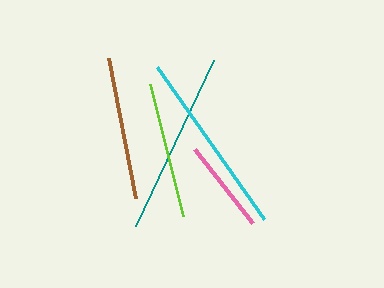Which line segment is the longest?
The cyan line is the longest at approximately 186 pixels.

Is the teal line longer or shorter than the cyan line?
The cyan line is longer than the teal line.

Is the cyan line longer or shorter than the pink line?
The cyan line is longer than the pink line.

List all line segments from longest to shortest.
From longest to shortest: cyan, teal, brown, lime, pink.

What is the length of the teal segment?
The teal segment is approximately 184 pixels long.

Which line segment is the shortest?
The pink line is the shortest at approximately 94 pixels.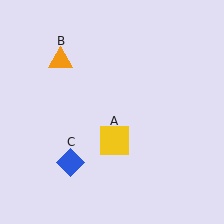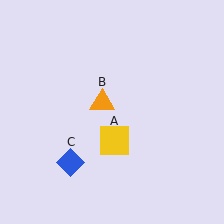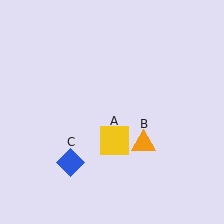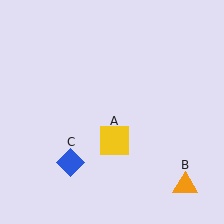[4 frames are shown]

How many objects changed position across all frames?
1 object changed position: orange triangle (object B).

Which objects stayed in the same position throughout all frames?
Yellow square (object A) and blue diamond (object C) remained stationary.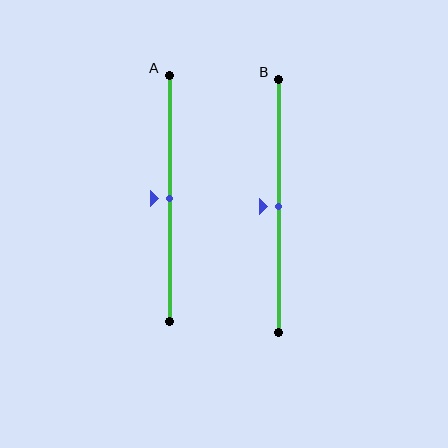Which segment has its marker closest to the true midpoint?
Segment A has its marker closest to the true midpoint.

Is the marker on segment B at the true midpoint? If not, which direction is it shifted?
Yes, the marker on segment B is at the true midpoint.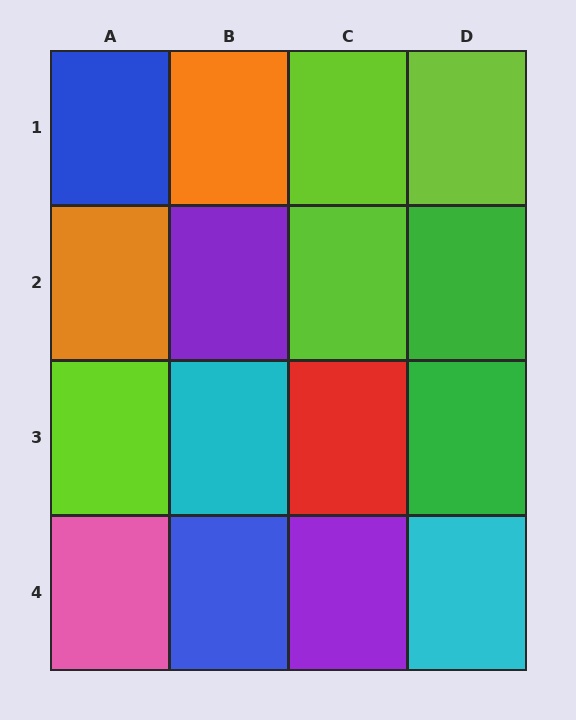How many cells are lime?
4 cells are lime.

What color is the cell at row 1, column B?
Orange.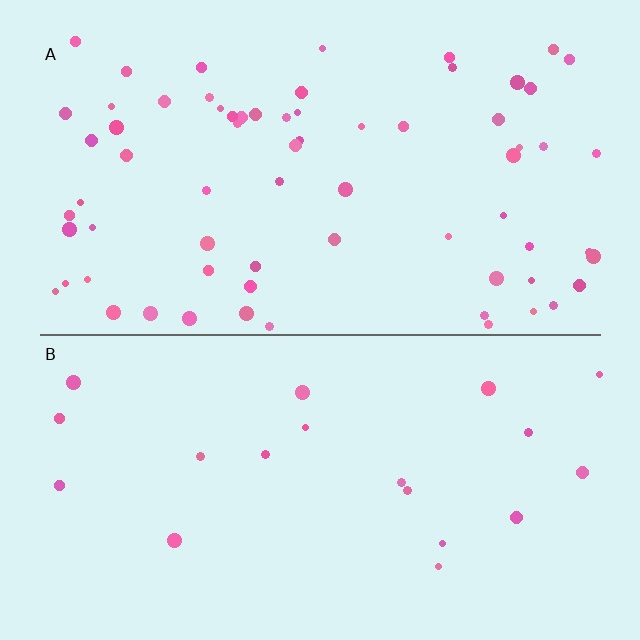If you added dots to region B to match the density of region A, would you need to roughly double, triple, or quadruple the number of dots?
Approximately triple.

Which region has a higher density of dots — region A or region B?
A (the top).